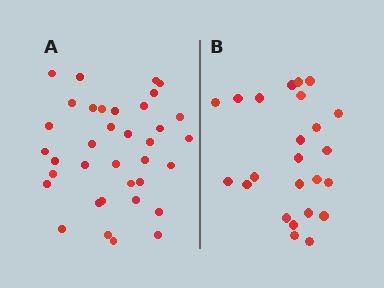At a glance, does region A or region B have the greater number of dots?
Region A (the left region) has more dots.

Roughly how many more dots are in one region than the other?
Region A has roughly 12 or so more dots than region B.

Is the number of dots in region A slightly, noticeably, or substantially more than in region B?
Region A has substantially more. The ratio is roughly 1.5 to 1.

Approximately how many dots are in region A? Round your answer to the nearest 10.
About 40 dots. (The exact count is 36, which rounds to 40.)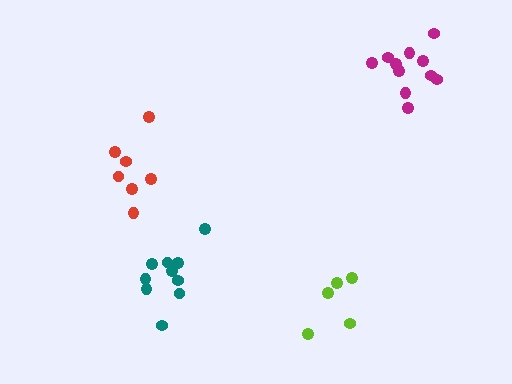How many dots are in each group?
Group 1: 7 dots, Group 2: 11 dots, Group 3: 5 dots, Group 4: 10 dots (33 total).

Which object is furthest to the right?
The magenta cluster is rightmost.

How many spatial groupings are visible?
There are 4 spatial groupings.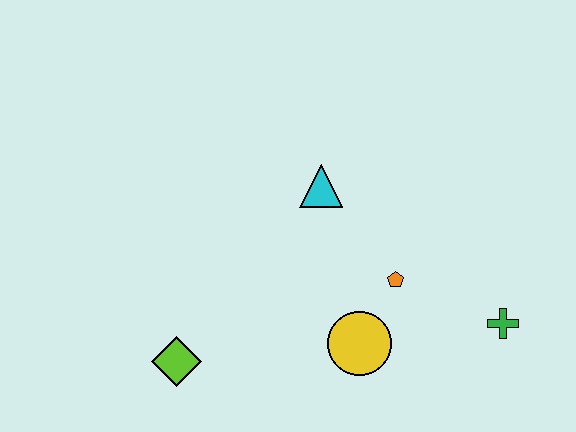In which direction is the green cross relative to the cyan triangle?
The green cross is to the right of the cyan triangle.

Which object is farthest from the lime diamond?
The green cross is farthest from the lime diamond.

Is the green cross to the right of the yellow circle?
Yes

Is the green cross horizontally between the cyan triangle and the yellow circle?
No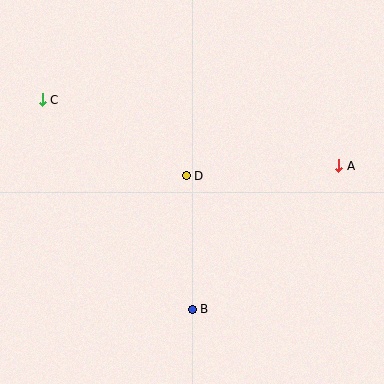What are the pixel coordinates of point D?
Point D is at (186, 176).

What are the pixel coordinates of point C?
Point C is at (42, 100).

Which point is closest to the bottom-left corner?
Point B is closest to the bottom-left corner.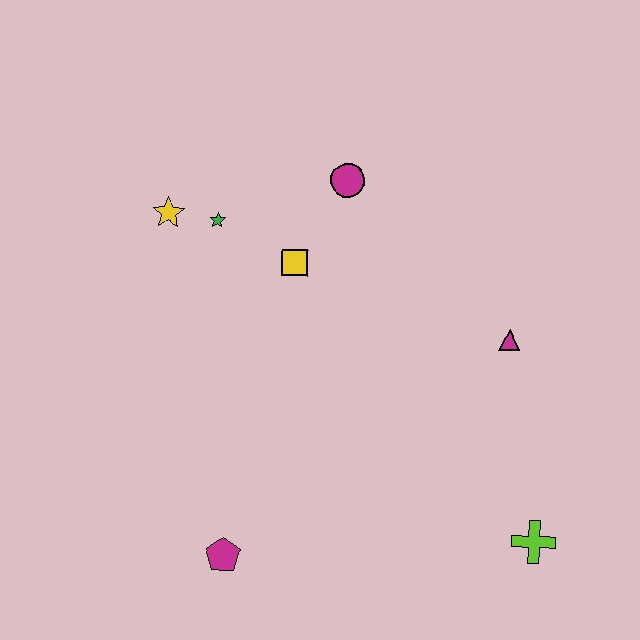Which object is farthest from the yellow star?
The lime cross is farthest from the yellow star.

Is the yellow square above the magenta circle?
No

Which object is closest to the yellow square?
The green star is closest to the yellow square.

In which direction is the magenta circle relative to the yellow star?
The magenta circle is to the right of the yellow star.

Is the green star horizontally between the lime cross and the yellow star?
Yes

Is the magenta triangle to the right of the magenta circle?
Yes